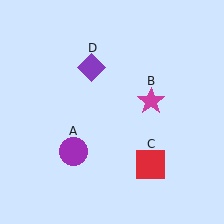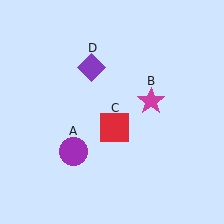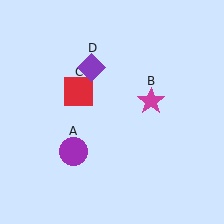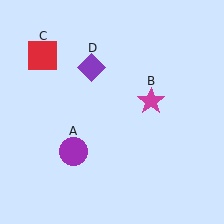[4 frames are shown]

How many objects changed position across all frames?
1 object changed position: red square (object C).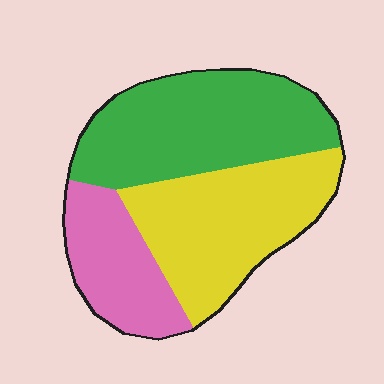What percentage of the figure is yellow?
Yellow takes up about three eighths (3/8) of the figure.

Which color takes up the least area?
Pink, at roughly 20%.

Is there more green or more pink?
Green.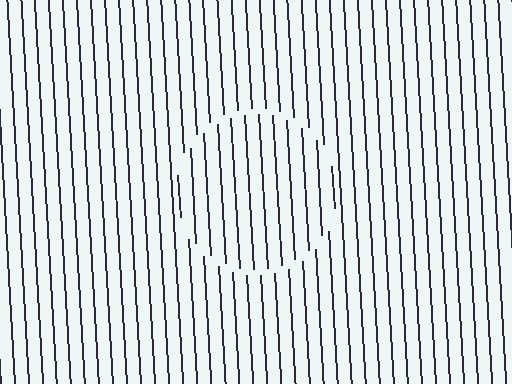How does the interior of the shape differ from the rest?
The interior of the shape contains the same grating, shifted by half a period — the contour is defined by the phase discontinuity where line-ends from the inner and outer gratings abut.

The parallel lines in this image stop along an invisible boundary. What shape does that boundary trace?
An illusory circle. The interior of the shape contains the same grating, shifted by half a period — the contour is defined by the phase discontinuity where line-ends from the inner and outer gratings abut.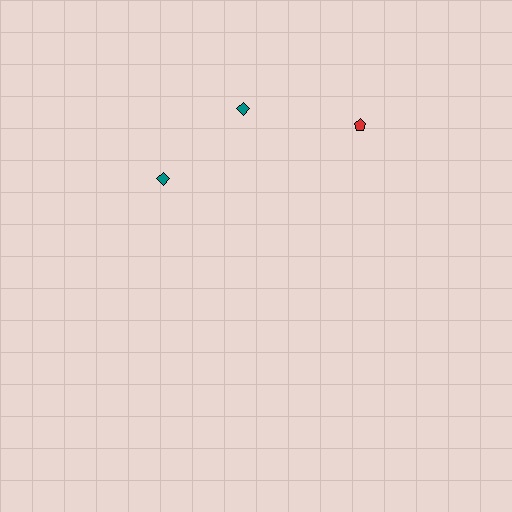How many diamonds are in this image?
There are 2 diamonds.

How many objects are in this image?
There are 3 objects.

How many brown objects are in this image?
There are no brown objects.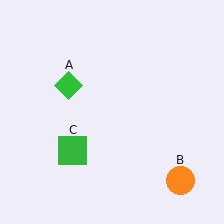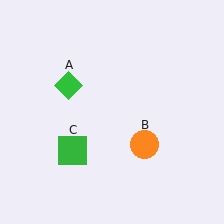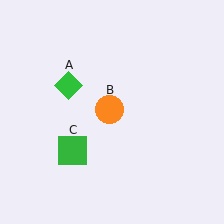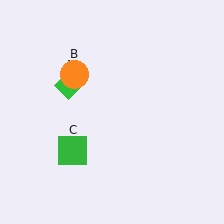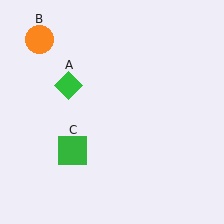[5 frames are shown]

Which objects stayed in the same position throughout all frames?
Green diamond (object A) and green square (object C) remained stationary.